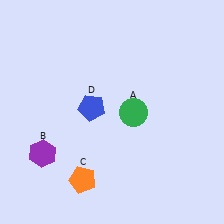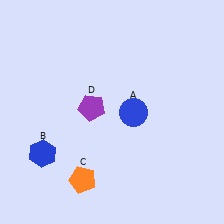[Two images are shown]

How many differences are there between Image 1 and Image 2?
There are 3 differences between the two images.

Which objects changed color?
A changed from green to blue. B changed from purple to blue. D changed from blue to purple.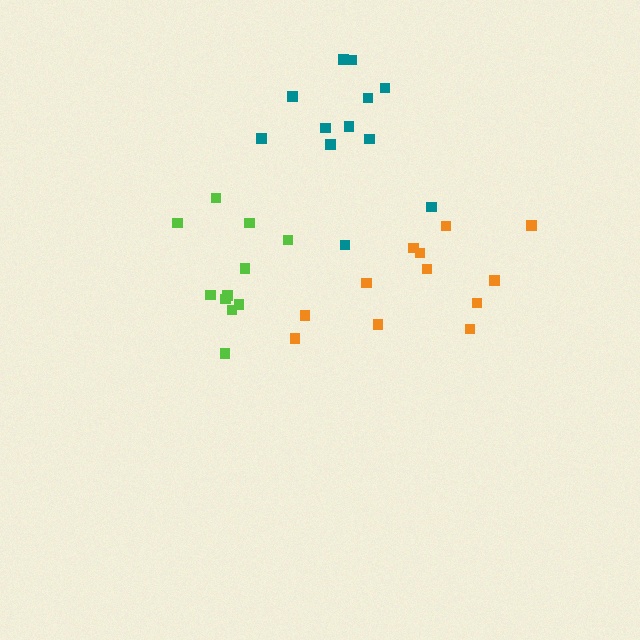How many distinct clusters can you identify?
There are 3 distinct clusters.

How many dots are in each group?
Group 1: 11 dots, Group 2: 12 dots, Group 3: 12 dots (35 total).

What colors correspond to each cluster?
The clusters are colored: lime, teal, orange.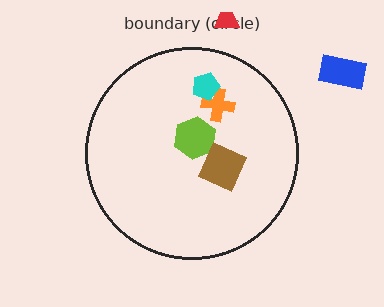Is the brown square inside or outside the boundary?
Inside.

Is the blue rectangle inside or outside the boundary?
Outside.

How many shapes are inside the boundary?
4 inside, 2 outside.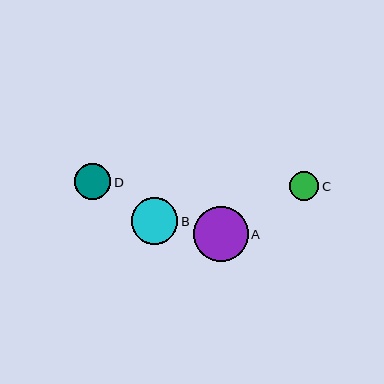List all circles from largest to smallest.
From largest to smallest: A, B, D, C.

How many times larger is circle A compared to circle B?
Circle A is approximately 1.2 times the size of circle B.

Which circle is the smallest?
Circle C is the smallest with a size of approximately 29 pixels.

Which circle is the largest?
Circle A is the largest with a size of approximately 55 pixels.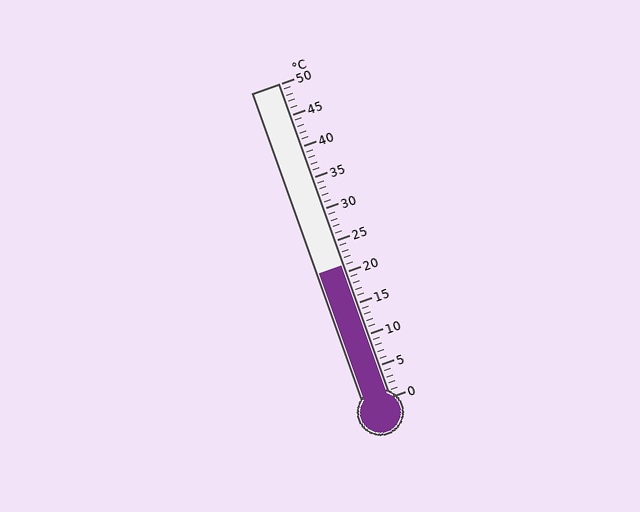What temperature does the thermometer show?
The thermometer shows approximately 21°C.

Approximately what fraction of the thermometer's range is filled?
The thermometer is filled to approximately 40% of its range.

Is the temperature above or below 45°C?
The temperature is below 45°C.